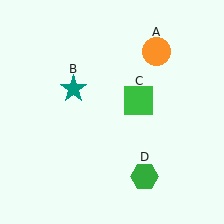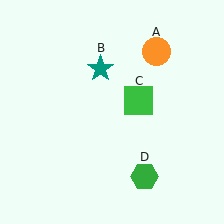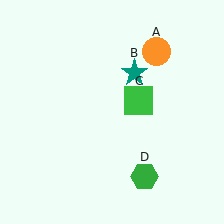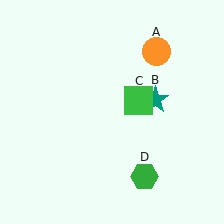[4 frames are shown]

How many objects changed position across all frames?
1 object changed position: teal star (object B).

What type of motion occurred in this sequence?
The teal star (object B) rotated clockwise around the center of the scene.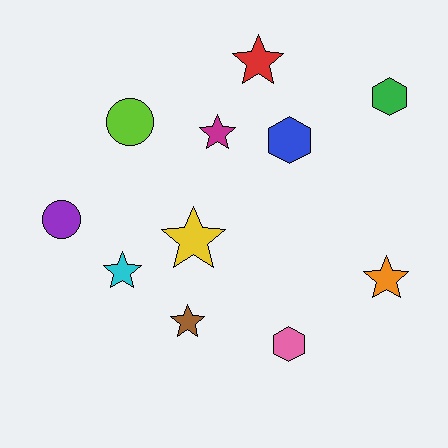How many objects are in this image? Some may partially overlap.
There are 11 objects.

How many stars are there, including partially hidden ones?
There are 6 stars.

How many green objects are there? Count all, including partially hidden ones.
There is 1 green object.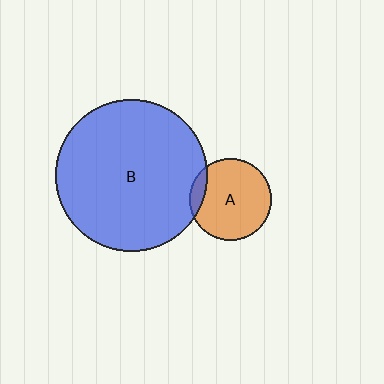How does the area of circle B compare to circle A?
Approximately 3.4 times.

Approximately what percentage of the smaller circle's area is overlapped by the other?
Approximately 10%.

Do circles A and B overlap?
Yes.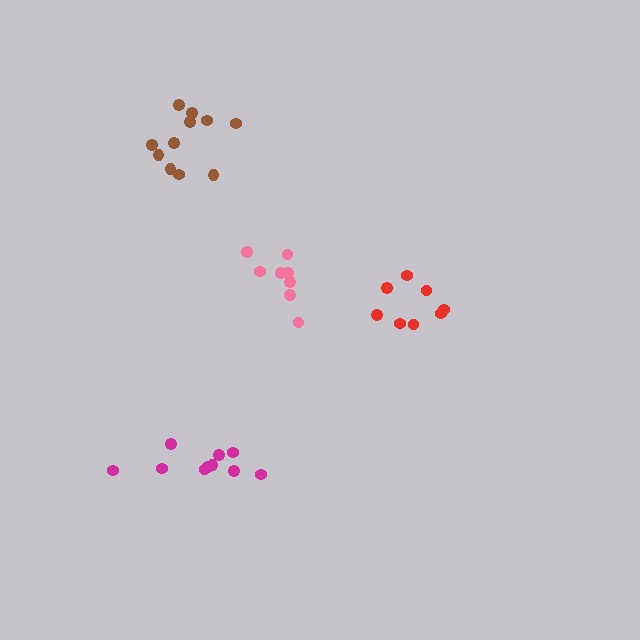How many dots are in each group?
Group 1: 8 dots, Group 2: 11 dots, Group 3: 8 dots, Group 4: 10 dots (37 total).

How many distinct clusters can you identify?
There are 4 distinct clusters.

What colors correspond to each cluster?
The clusters are colored: pink, brown, red, magenta.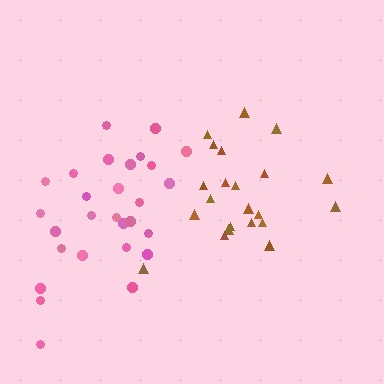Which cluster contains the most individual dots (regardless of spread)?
Pink (28).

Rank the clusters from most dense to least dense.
brown, pink.